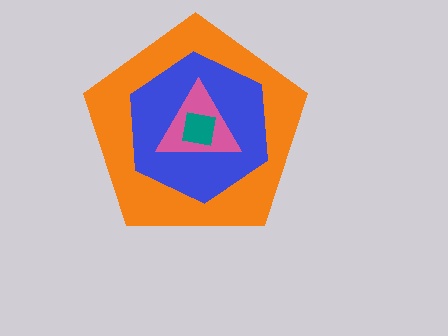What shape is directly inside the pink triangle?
The teal square.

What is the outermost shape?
The orange pentagon.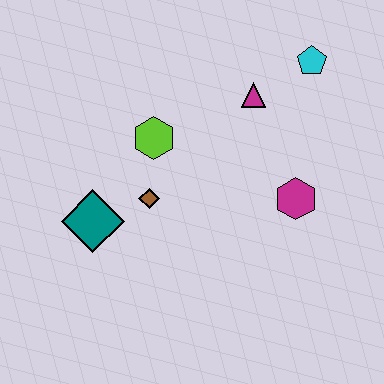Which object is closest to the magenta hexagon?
The magenta triangle is closest to the magenta hexagon.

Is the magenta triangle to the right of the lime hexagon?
Yes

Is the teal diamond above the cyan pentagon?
No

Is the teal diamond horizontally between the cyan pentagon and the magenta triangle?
No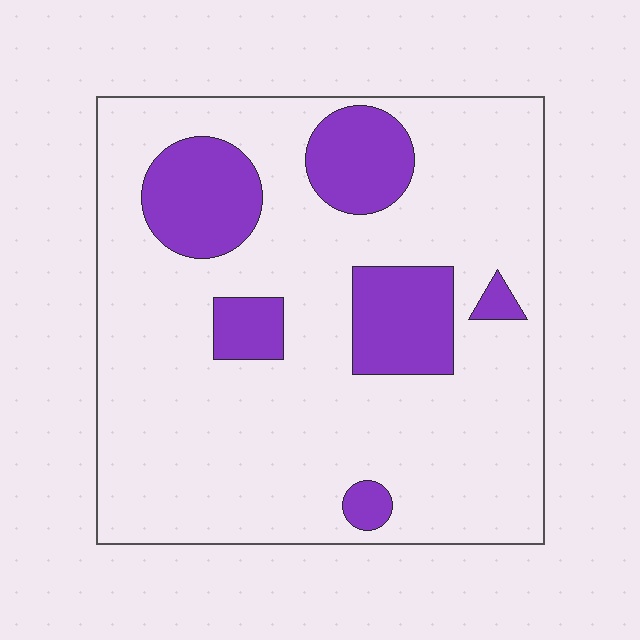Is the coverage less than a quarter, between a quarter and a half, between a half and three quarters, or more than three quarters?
Less than a quarter.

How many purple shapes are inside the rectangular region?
6.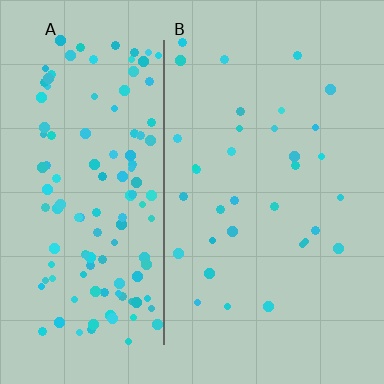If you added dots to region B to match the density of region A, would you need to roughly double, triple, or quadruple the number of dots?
Approximately quadruple.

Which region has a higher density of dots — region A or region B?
A (the left).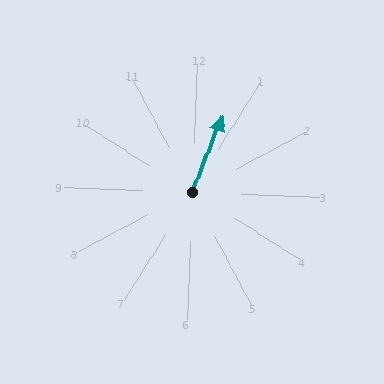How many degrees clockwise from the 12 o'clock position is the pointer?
Approximately 20 degrees.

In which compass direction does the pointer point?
North.